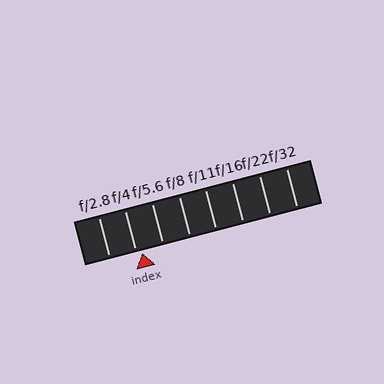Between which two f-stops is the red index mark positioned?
The index mark is between f/4 and f/5.6.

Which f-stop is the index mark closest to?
The index mark is closest to f/4.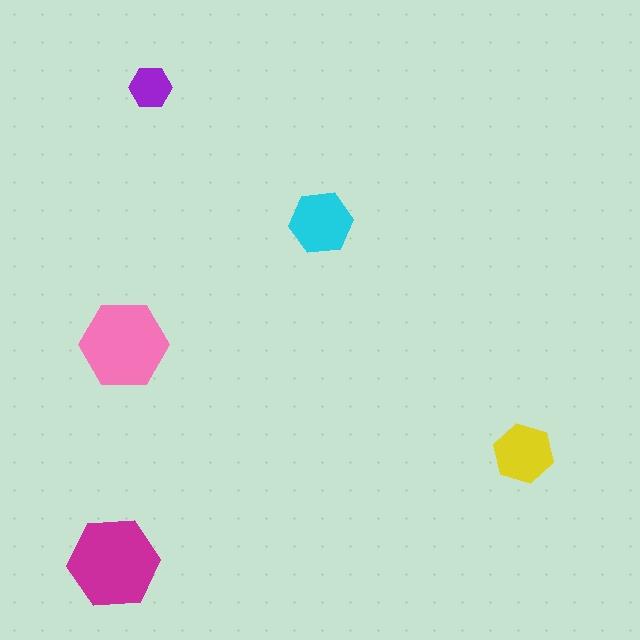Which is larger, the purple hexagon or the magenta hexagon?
The magenta one.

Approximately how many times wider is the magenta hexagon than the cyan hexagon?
About 1.5 times wider.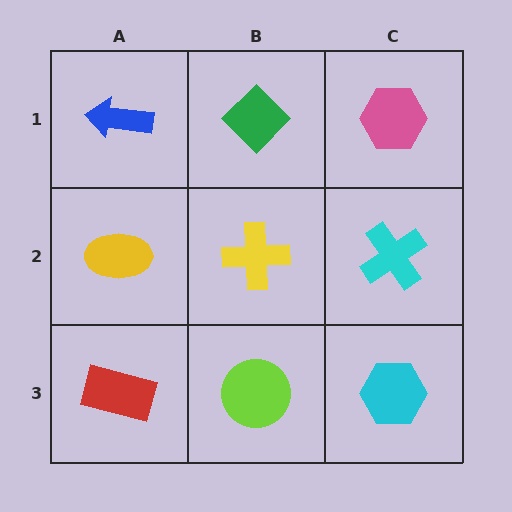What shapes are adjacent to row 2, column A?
A blue arrow (row 1, column A), a red rectangle (row 3, column A), a yellow cross (row 2, column B).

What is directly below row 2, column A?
A red rectangle.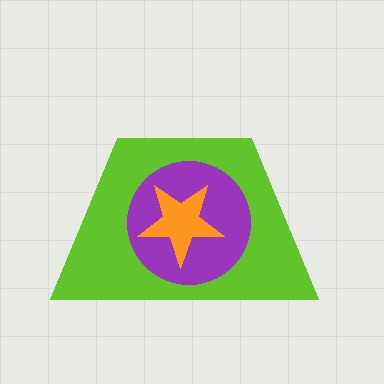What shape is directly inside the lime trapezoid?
The purple circle.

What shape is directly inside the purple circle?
The orange star.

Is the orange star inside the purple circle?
Yes.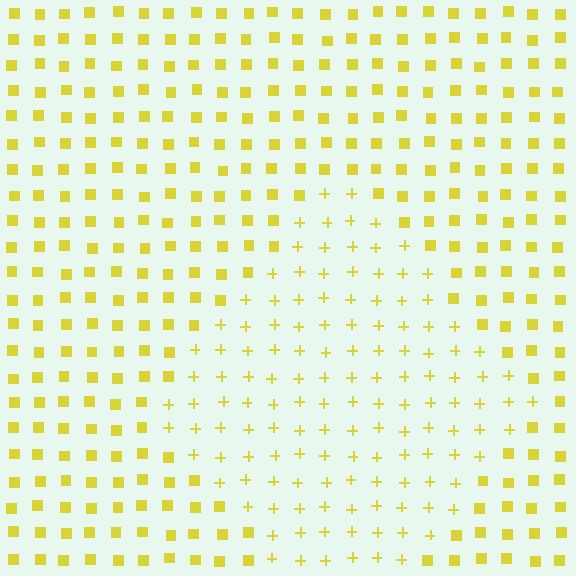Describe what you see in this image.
The image is filled with small yellow elements arranged in a uniform grid. A diamond-shaped region contains plus signs, while the surrounding area contains squares. The boundary is defined purely by the change in element shape.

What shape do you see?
I see a diamond.